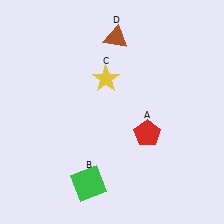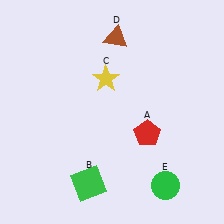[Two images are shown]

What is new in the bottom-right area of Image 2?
A green circle (E) was added in the bottom-right area of Image 2.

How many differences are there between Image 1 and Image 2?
There is 1 difference between the two images.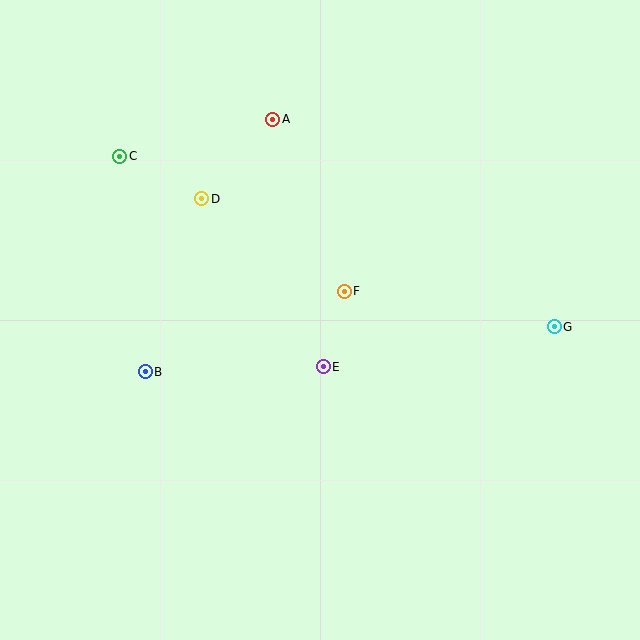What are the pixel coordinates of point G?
Point G is at (554, 327).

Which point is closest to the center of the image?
Point F at (344, 291) is closest to the center.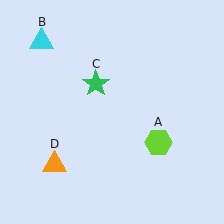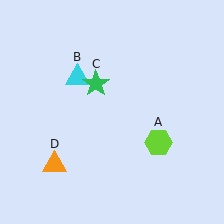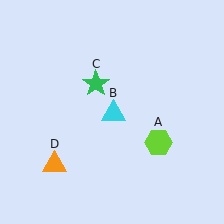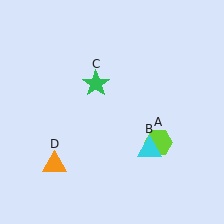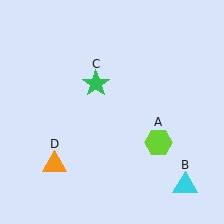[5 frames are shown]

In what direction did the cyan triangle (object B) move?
The cyan triangle (object B) moved down and to the right.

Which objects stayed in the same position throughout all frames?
Lime hexagon (object A) and green star (object C) and orange triangle (object D) remained stationary.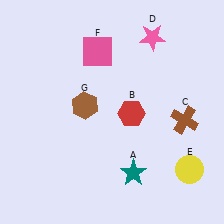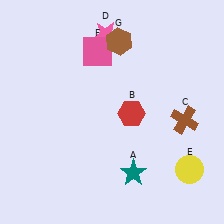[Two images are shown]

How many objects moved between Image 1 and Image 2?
2 objects moved between the two images.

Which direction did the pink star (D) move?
The pink star (D) moved left.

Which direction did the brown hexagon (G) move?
The brown hexagon (G) moved up.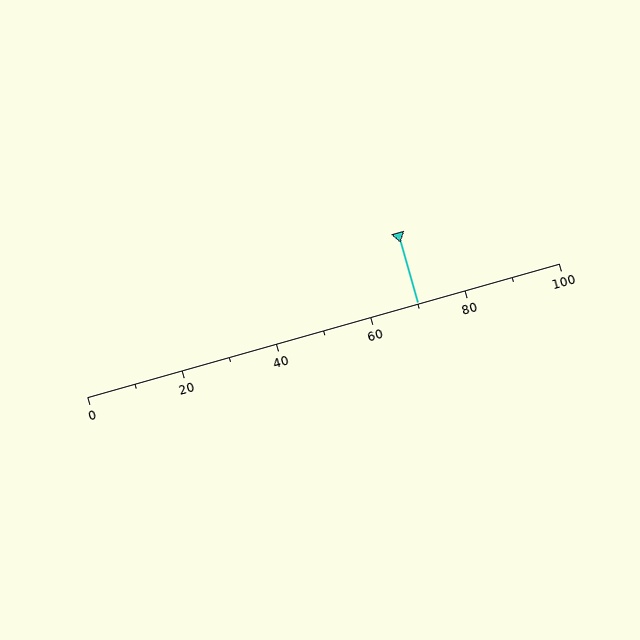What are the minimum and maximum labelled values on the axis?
The axis runs from 0 to 100.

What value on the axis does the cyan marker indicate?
The marker indicates approximately 70.